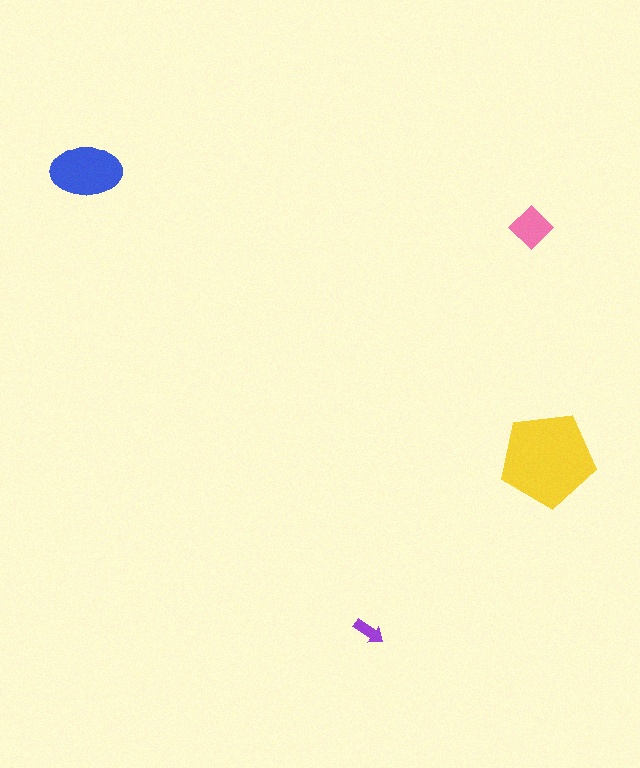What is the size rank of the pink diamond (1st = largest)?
3rd.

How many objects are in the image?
There are 4 objects in the image.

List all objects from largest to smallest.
The yellow pentagon, the blue ellipse, the pink diamond, the purple arrow.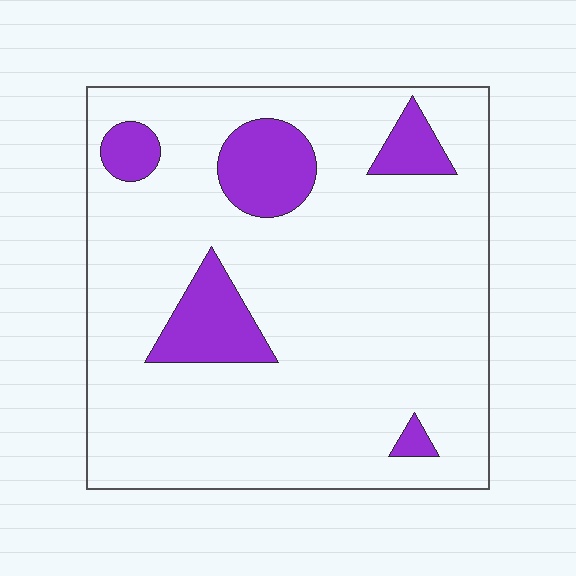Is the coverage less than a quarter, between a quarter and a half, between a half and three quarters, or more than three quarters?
Less than a quarter.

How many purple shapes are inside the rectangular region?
5.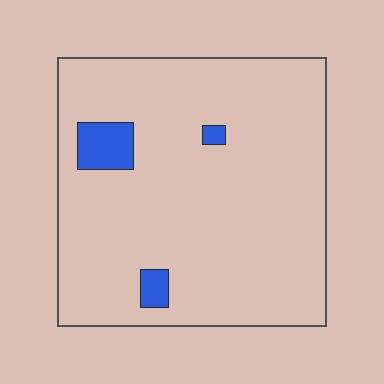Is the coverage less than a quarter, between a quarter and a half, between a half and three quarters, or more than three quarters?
Less than a quarter.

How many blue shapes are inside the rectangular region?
3.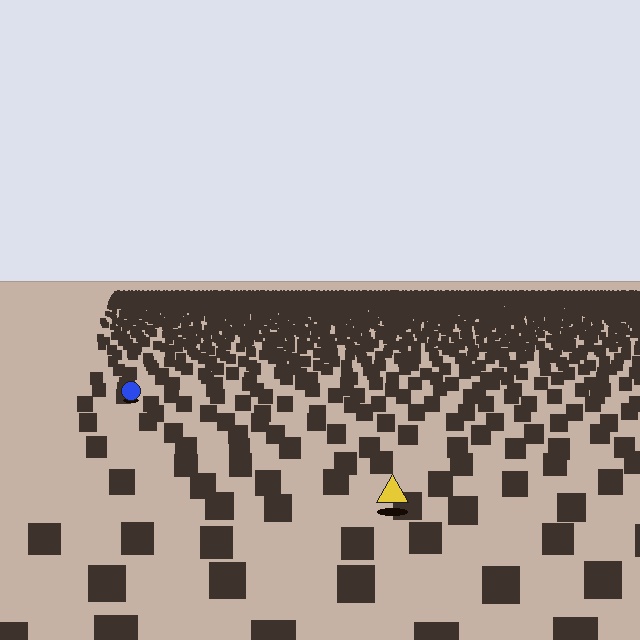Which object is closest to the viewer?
The yellow triangle is closest. The texture marks near it are larger and more spread out.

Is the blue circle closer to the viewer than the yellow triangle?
No. The yellow triangle is closer — you can tell from the texture gradient: the ground texture is coarser near it.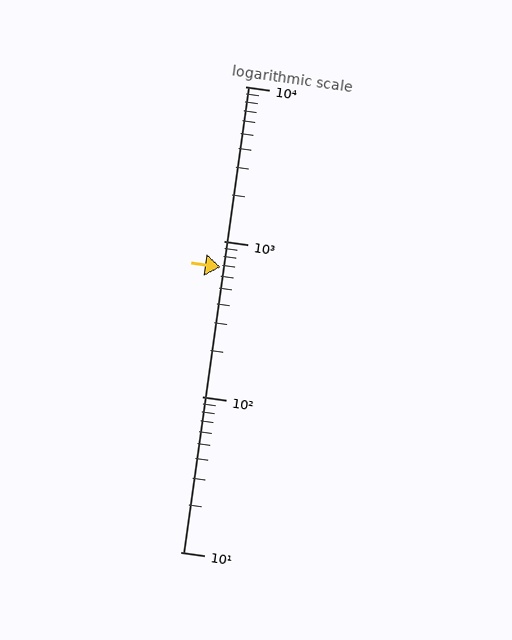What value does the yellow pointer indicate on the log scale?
The pointer indicates approximately 680.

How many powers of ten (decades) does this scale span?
The scale spans 3 decades, from 10 to 10000.